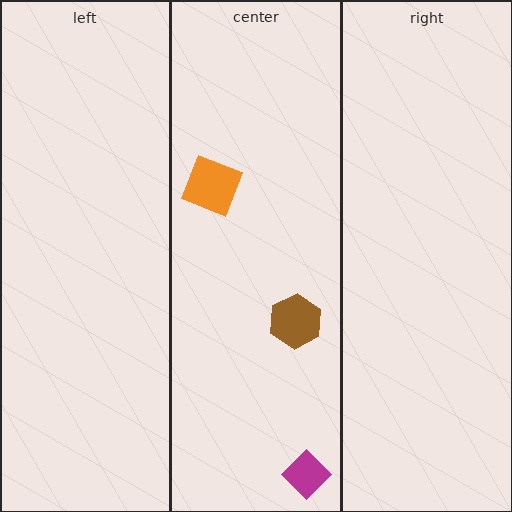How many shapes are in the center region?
3.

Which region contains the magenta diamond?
The center region.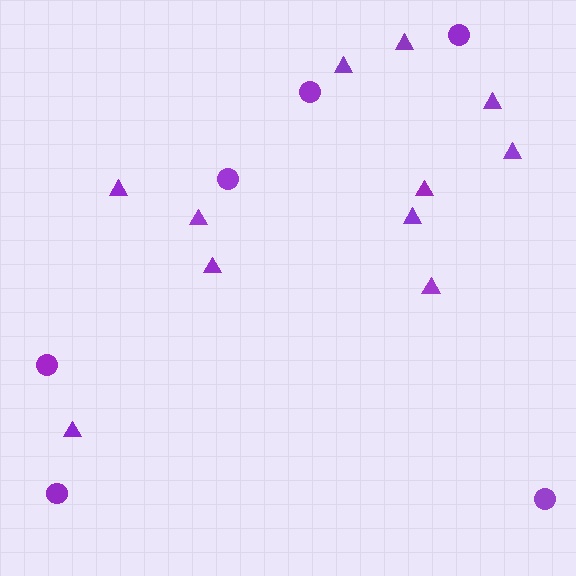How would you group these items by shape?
There are 2 groups: one group of circles (6) and one group of triangles (11).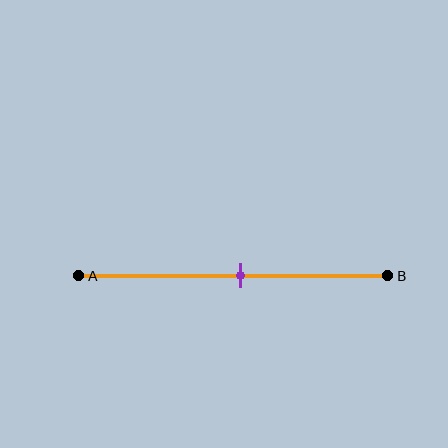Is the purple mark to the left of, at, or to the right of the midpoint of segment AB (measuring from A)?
The purple mark is approximately at the midpoint of segment AB.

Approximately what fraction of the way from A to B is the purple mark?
The purple mark is approximately 50% of the way from A to B.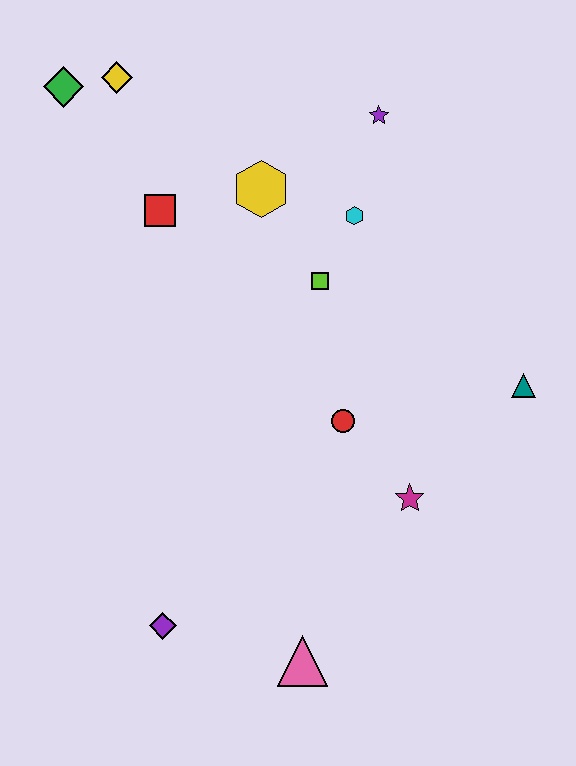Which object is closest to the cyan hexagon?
The lime square is closest to the cyan hexagon.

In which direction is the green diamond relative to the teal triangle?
The green diamond is to the left of the teal triangle.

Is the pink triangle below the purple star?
Yes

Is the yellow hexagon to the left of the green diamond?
No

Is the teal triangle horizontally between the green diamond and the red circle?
No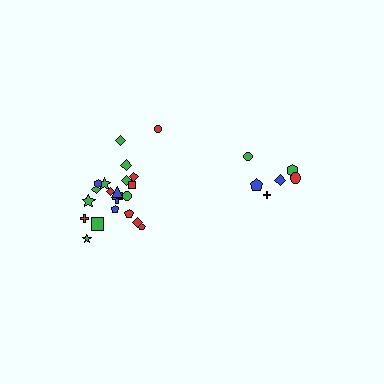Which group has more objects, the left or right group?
The left group.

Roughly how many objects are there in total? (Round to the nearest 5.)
Roughly 30 objects in total.